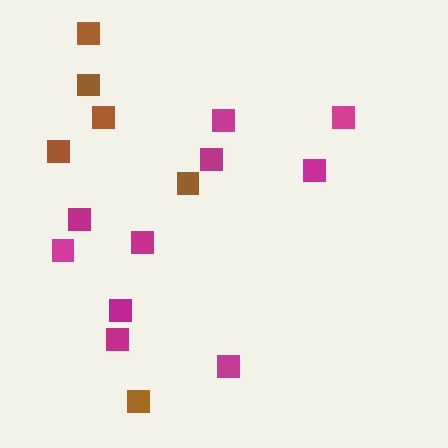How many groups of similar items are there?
There are 2 groups: one group of magenta squares (10) and one group of brown squares (6).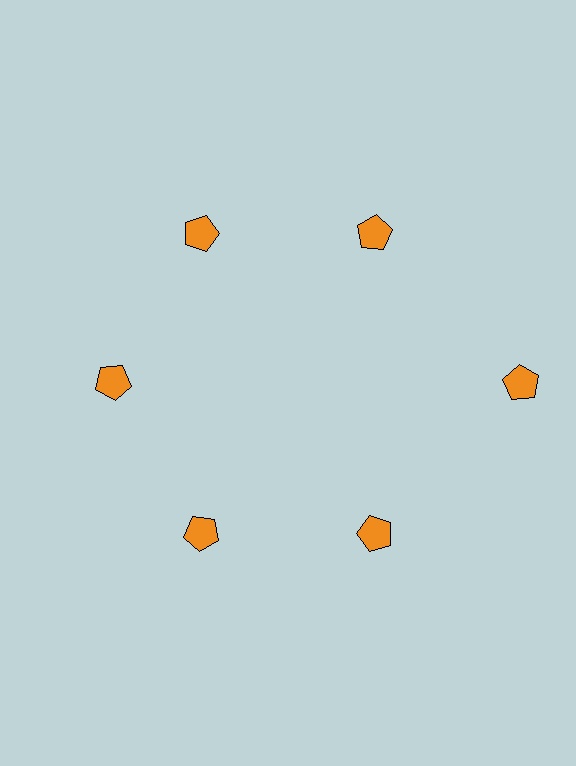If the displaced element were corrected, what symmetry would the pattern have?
It would have 6-fold rotational symmetry — the pattern would map onto itself every 60 degrees.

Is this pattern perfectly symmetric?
No. The 6 orange pentagons are arranged in a ring, but one element near the 3 o'clock position is pushed outward from the center, breaking the 6-fold rotational symmetry.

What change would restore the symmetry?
The symmetry would be restored by moving it inward, back onto the ring so that all 6 pentagons sit at equal angles and equal distance from the center.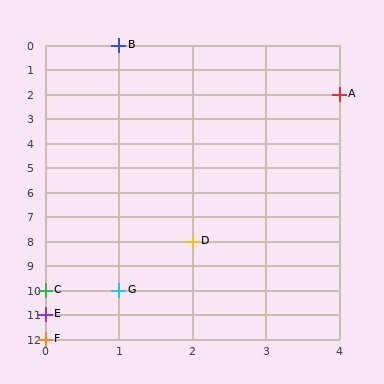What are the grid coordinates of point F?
Point F is at grid coordinates (0, 12).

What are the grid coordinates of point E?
Point E is at grid coordinates (0, 11).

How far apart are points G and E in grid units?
Points G and E are 1 column and 1 row apart (about 1.4 grid units diagonally).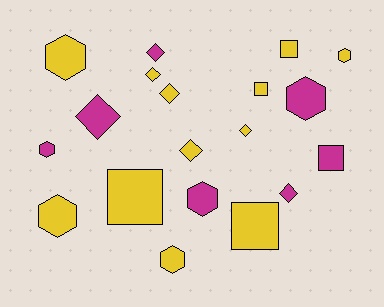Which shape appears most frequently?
Hexagon, with 7 objects.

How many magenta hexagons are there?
There are 3 magenta hexagons.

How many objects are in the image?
There are 19 objects.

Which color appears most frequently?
Yellow, with 12 objects.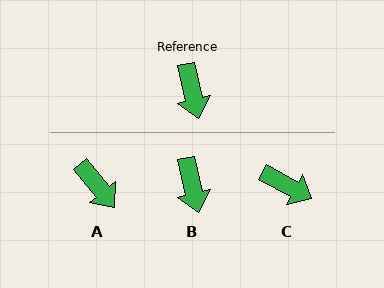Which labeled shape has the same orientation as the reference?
B.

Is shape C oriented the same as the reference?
No, it is off by about 49 degrees.